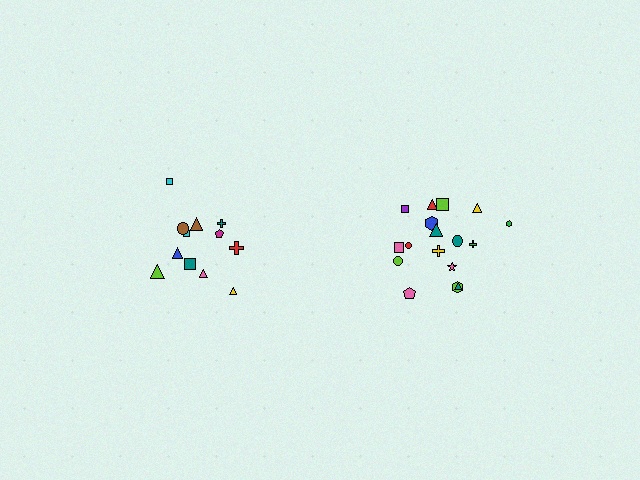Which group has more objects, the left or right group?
The right group.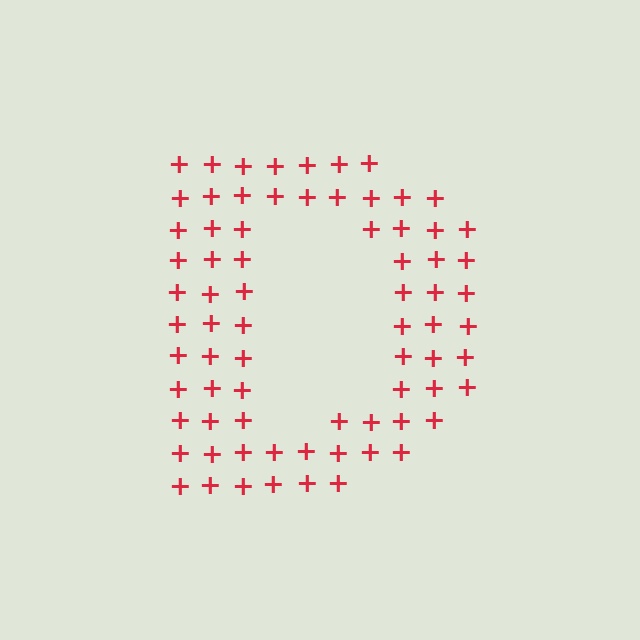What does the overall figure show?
The overall figure shows the letter D.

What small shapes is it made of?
It is made of small plus signs.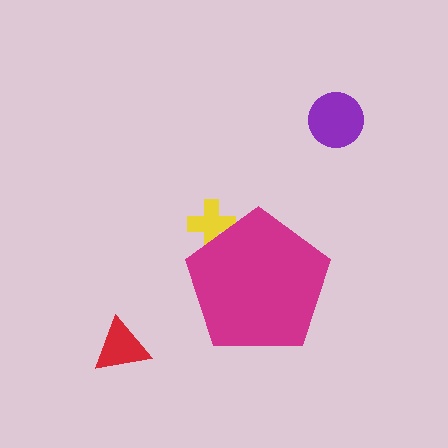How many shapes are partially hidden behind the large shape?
1 shape is partially hidden.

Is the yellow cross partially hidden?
Yes, the yellow cross is partially hidden behind the magenta pentagon.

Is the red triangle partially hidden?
No, the red triangle is fully visible.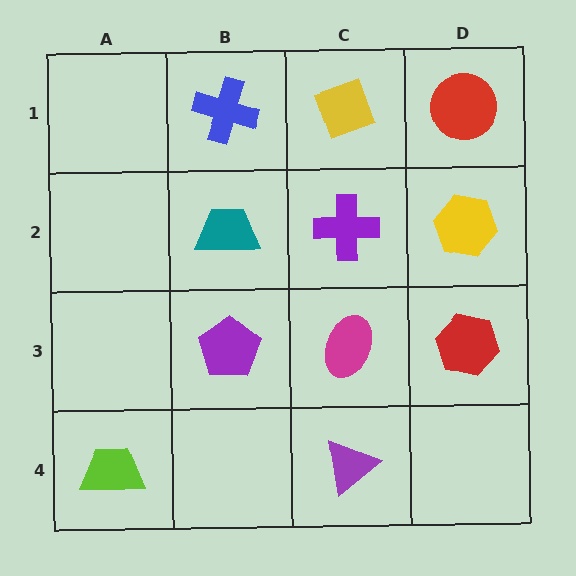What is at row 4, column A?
A lime trapezoid.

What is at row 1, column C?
A yellow diamond.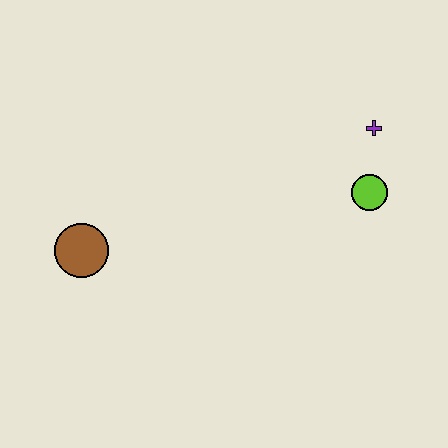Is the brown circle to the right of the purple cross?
No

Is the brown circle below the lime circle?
Yes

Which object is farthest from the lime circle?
The brown circle is farthest from the lime circle.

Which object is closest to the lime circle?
The purple cross is closest to the lime circle.